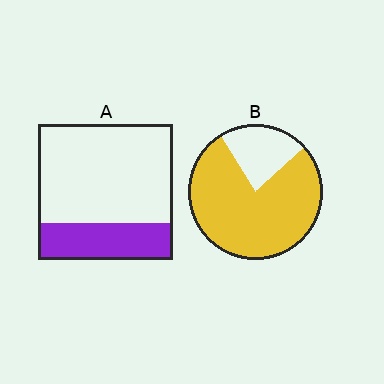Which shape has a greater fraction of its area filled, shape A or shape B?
Shape B.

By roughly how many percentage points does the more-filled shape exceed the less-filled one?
By roughly 50 percentage points (B over A).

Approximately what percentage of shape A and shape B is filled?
A is approximately 25% and B is approximately 80%.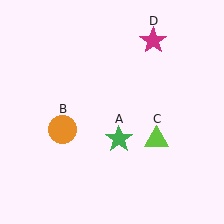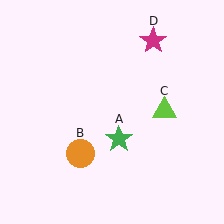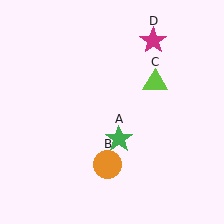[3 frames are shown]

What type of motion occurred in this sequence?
The orange circle (object B), lime triangle (object C) rotated counterclockwise around the center of the scene.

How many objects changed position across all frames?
2 objects changed position: orange circle (object B), lime triangle (object C).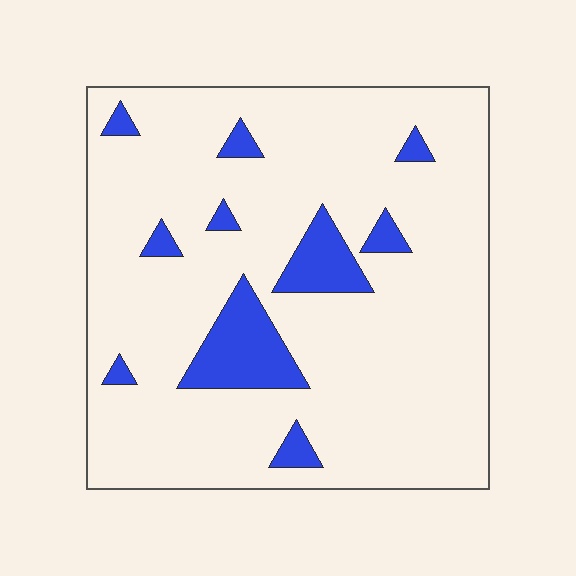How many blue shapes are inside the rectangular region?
10.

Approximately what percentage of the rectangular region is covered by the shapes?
Approximately 10%.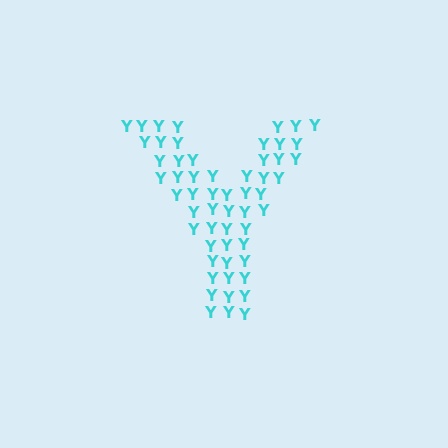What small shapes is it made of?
It is made of small letter Y's.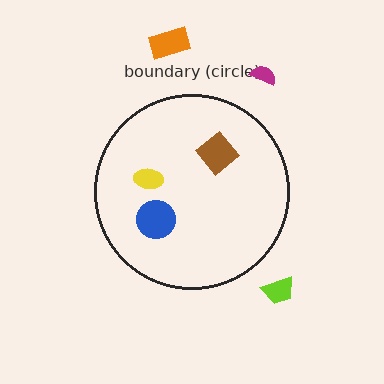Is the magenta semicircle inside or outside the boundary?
Outside.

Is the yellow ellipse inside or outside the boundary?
Inside.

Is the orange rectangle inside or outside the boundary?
Outside.